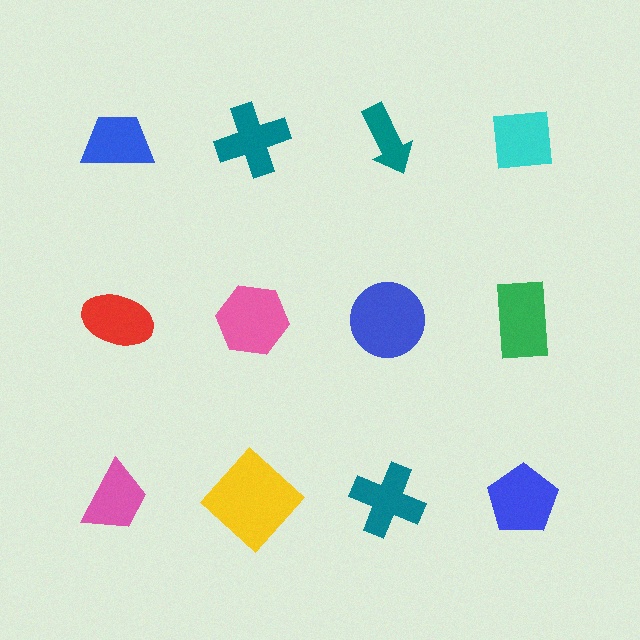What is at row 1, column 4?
A cyan square.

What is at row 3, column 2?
A yellow diamond.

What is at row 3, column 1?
A pink trapezoid.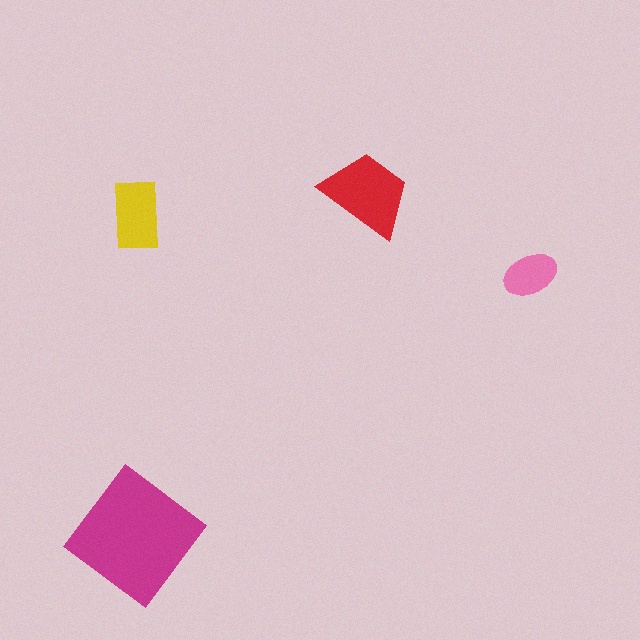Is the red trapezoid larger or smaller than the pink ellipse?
Larger.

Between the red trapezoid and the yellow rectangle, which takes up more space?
The red trapezoid.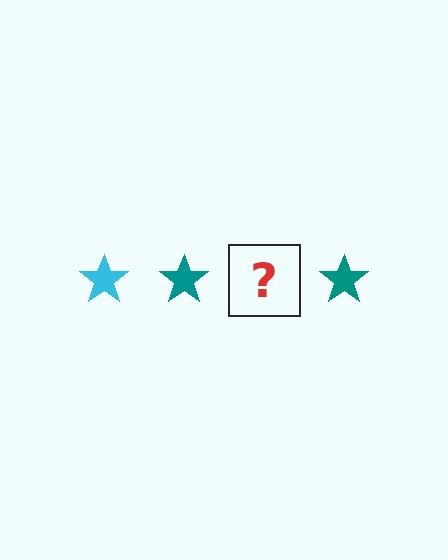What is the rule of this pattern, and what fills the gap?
The rule is that the pattern cycles through cyan, teal stars. The gap should be filled with a cyan star.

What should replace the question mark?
The question mark should be replaced with a cyan star.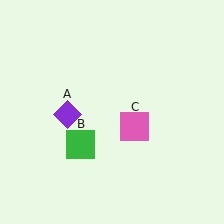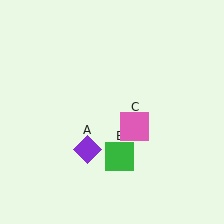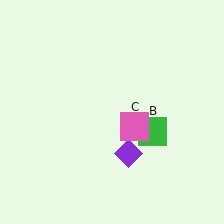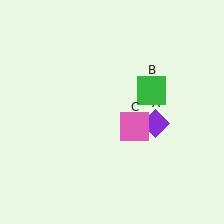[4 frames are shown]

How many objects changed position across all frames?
2 objects changed position: purple diamond (object A), green square (object B).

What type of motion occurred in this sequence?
The purple diamond (object A), green square (object B) rotated counterclockwise around the center of the scene.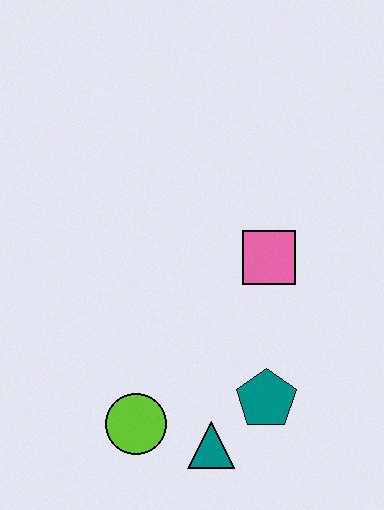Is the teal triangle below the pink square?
Yes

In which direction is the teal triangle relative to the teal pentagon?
The teal triangle is to the left of the teal pentagon.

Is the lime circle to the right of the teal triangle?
No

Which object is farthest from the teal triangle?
The pink square is farthest from the teal triangle.